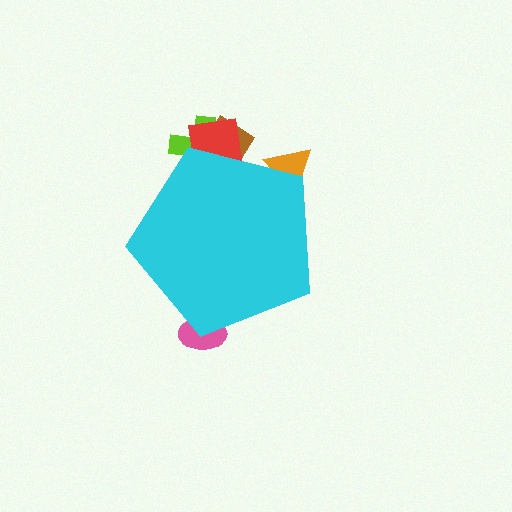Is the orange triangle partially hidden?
Yes, the orange triangle is partially hidden behind the cyan pentagon.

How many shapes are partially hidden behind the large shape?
5 shapes are partially hidden.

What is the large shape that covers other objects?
A cyan pentagon.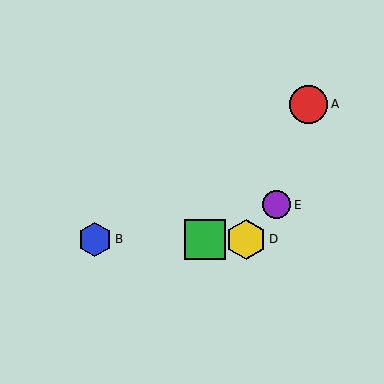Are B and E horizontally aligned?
No, B is at y≈239 and E is at y≈205.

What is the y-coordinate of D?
Object D is at y≈239.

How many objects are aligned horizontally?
3 objects (B, C, D) are aligned horizontally.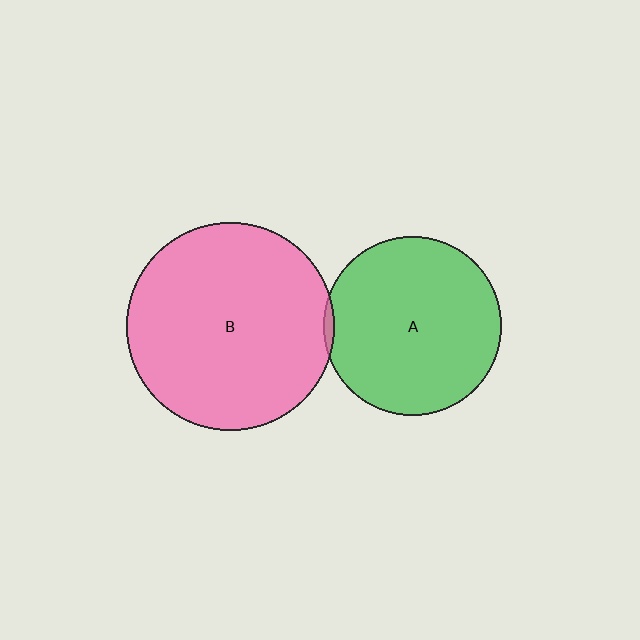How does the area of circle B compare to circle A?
Approximately 1.4 times.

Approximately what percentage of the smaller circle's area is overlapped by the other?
Approximately 5%.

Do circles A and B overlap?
Yes.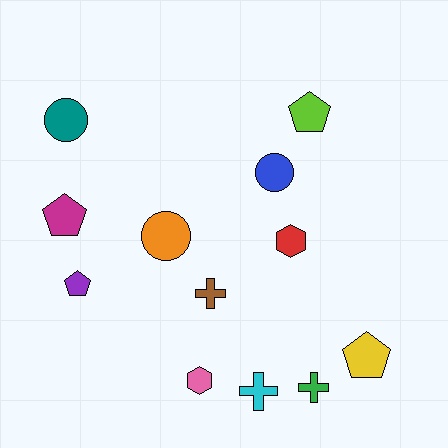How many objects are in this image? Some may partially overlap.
There are 12 objects.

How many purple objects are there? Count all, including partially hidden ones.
There is 1 purple object.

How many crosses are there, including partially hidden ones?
There are 3 crosses.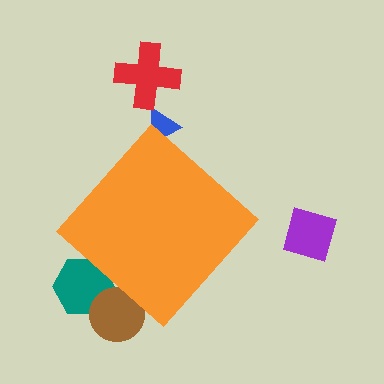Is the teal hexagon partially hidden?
Yes, the teal hexagon is partially hidden behind the orange diamond.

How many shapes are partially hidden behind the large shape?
3 shapes are partially hidden.